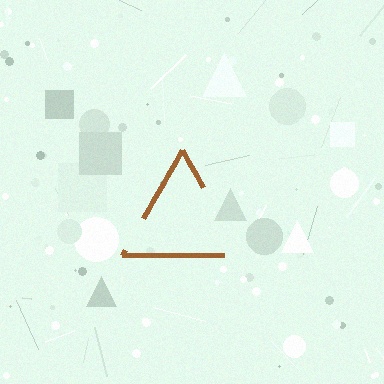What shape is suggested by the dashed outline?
The dashed outline suggests a triangle.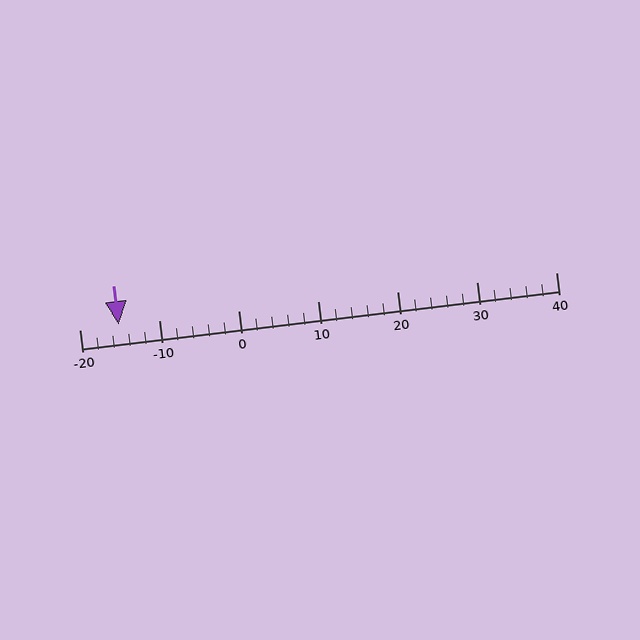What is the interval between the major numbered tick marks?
The major tick marks are spaced 10 units apart.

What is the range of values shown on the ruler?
The ruler shows values from -20 to 40.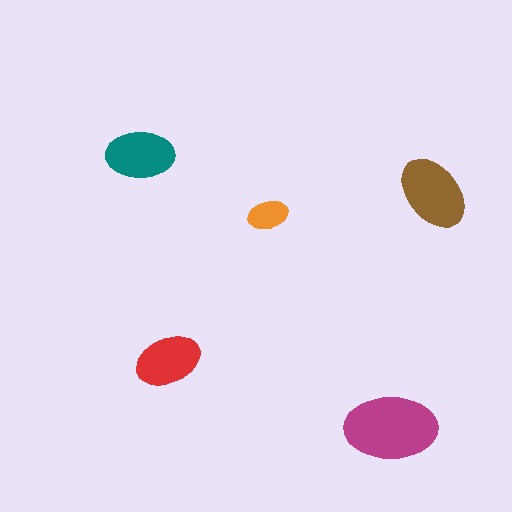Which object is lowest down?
The magenta ellipse is bottommost.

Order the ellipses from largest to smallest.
the magenta one, the brown one, the teal one, the red one, the orange one.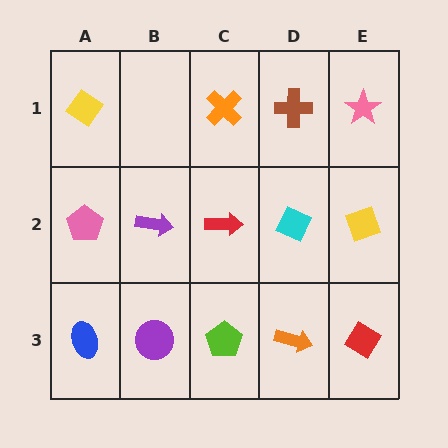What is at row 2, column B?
A purple arrow.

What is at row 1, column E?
A pink star.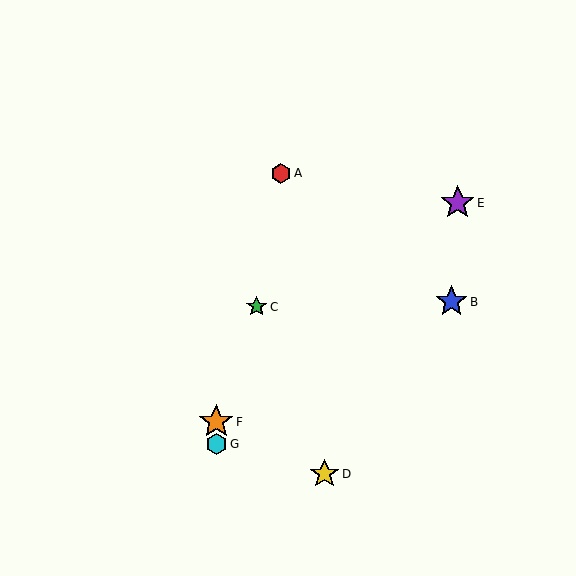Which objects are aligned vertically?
Objects F, G are aligned vertically.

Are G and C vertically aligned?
No, G is at x≈216 and C is at x≈257.